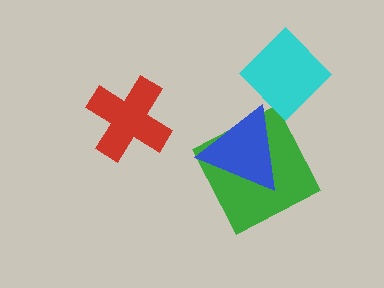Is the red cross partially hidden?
No, no other shape covers it.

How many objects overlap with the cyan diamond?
0 objects overlap with the cyan diamond.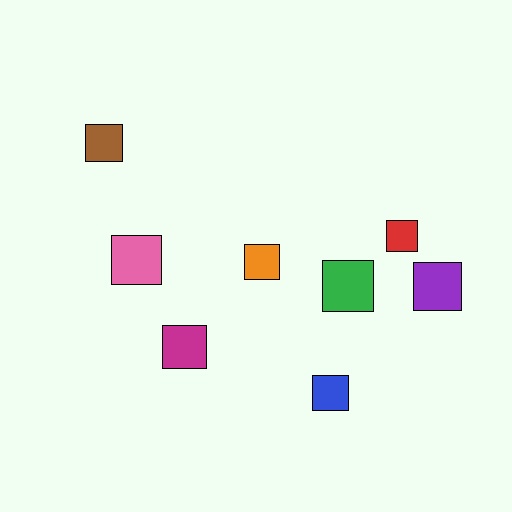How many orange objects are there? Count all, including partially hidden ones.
There is 1 orange object.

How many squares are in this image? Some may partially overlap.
There are 8 squares.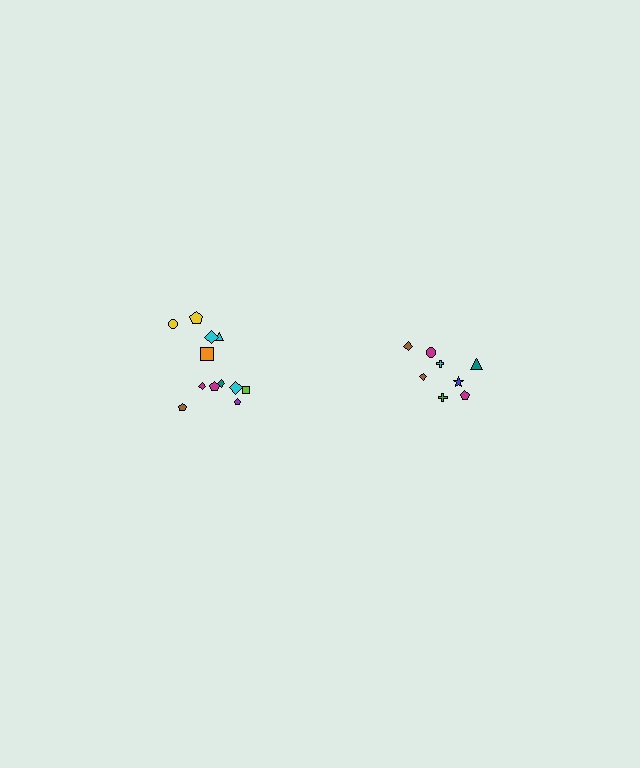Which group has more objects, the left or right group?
The left group.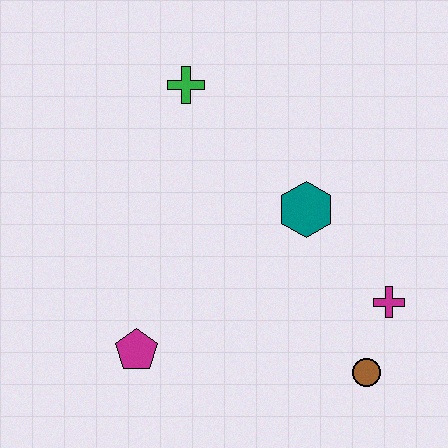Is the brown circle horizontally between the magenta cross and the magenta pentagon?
Yes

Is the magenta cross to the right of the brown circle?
Yes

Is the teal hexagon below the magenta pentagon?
No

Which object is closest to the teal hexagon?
The magenta cross is closest to the teal hexagon.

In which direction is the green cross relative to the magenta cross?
The green cross is above the magenta cross.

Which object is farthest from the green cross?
The brown circle is farthest from the green cross.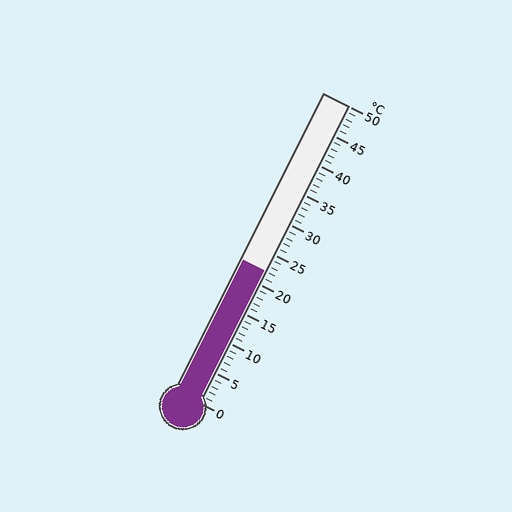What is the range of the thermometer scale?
The thermometer scale ranges from 0°C to 50°C.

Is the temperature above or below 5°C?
The temperature is above 5°C.